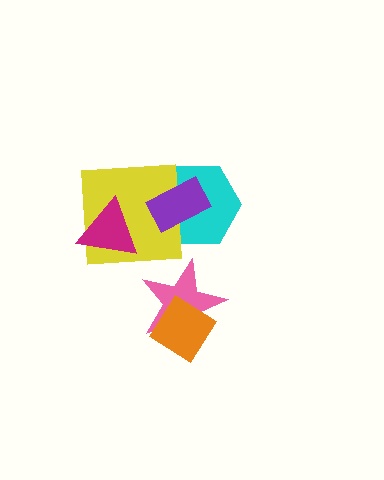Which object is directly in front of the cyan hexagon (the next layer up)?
The yellow square is directly in front of the cyan hexagon.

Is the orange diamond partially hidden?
No, no other shape covers it.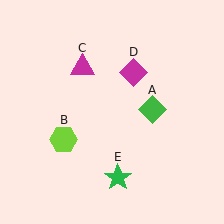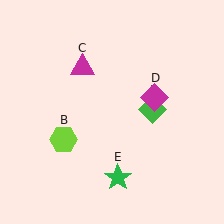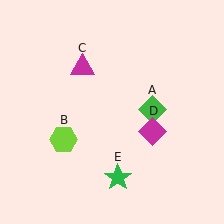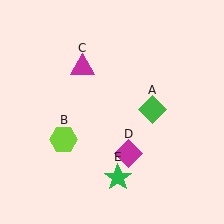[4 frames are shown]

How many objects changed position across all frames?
1 object changed position: magenta diamond (object D).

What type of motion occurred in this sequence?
The magenta diamond (object D) rotated clockwise around the center of the scene.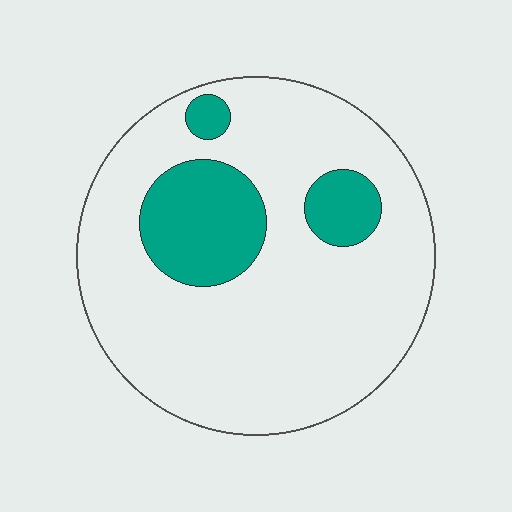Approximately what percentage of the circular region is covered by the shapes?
Approximately 20%.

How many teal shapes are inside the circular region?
3.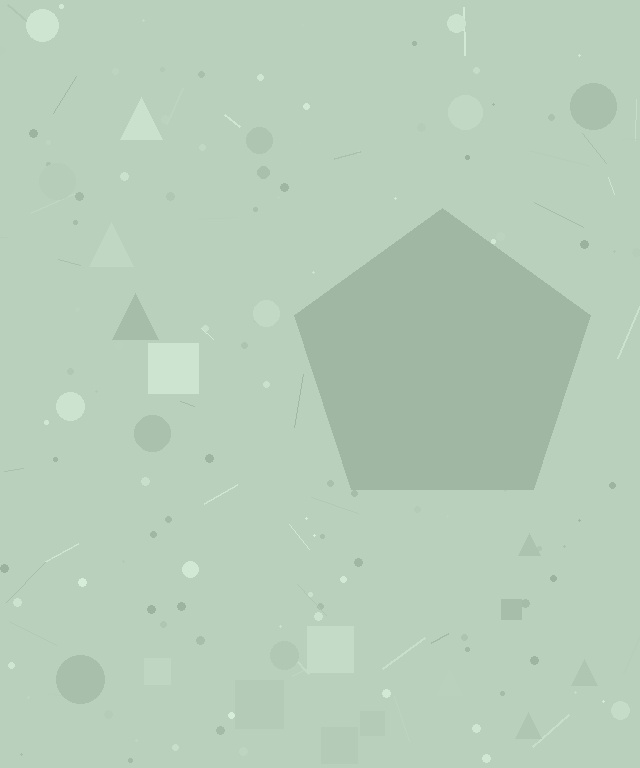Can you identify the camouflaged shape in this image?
The camouflaged shape is a pentagon.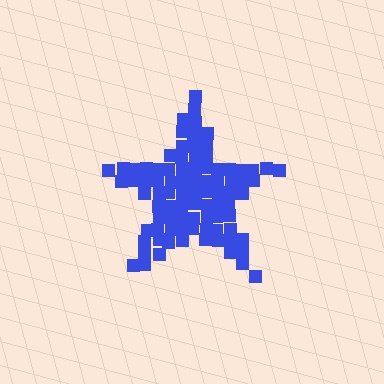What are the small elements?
The small elements are squares.